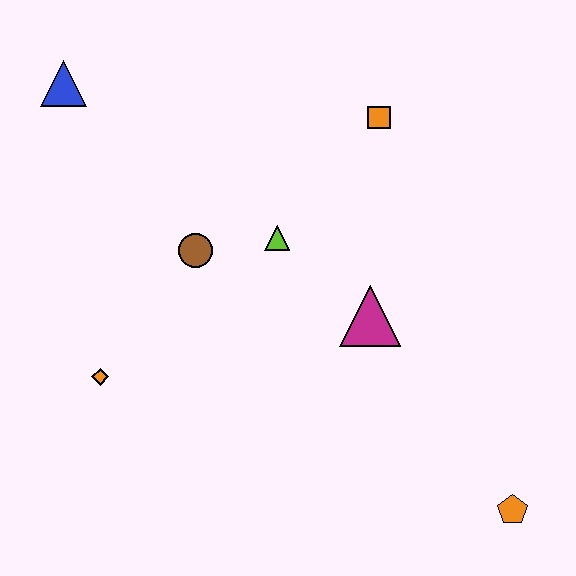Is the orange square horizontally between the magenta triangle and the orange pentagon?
Yes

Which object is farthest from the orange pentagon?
The blue triangle is farthest from the orange pentagon.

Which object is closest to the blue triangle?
The brown circle is closest to the blue triangle.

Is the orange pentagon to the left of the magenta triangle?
No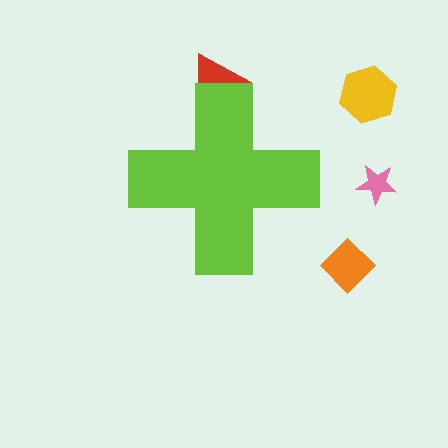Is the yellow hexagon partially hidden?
No, the yellow hexagon is fully visible.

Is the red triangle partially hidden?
Yes, the red triangle is partially hidden behind the lime cross.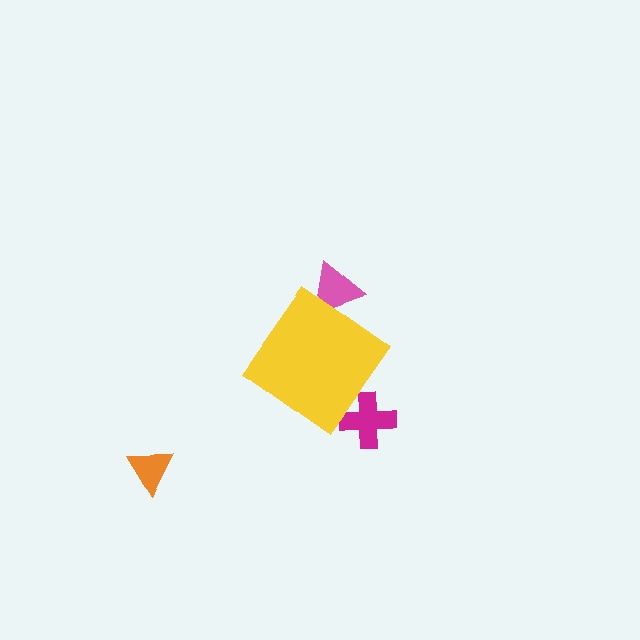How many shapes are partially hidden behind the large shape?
2 shapes are partially hidden.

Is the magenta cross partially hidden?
Yes, the magenta cross is partially hidden behind the yellow diamond.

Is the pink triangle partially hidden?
Yes, the pink triangle is partially hidden behind the yellow diamond.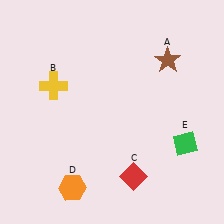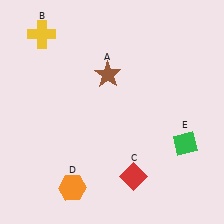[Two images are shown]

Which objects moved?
The objects that moved are: the brown star (A), the yellow cross (B).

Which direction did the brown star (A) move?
The brown star (A) moved left.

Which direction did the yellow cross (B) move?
The yellow cross (B) moved up.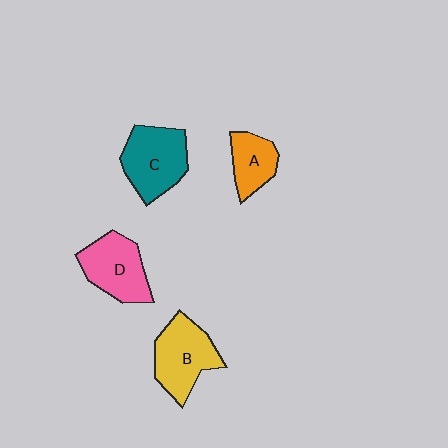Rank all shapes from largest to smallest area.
From largest to smallest: C (teal), B (yellow), D (pink), A (orange).